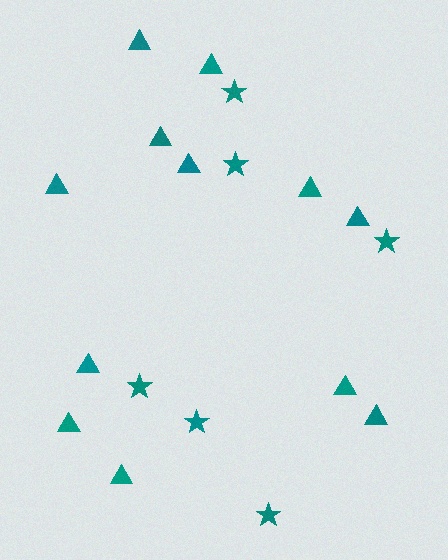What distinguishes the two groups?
There are 2 groups: one group of stars (6) and one group of triangles (12).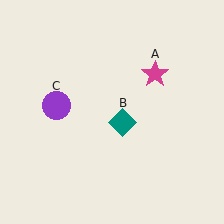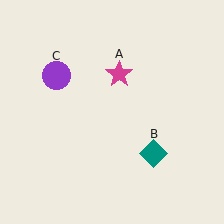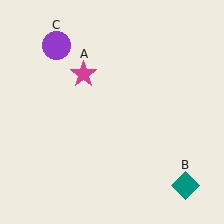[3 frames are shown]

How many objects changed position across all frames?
3 objects changed position: magenta star (object A), teal diamond (object B), purple circle (object C).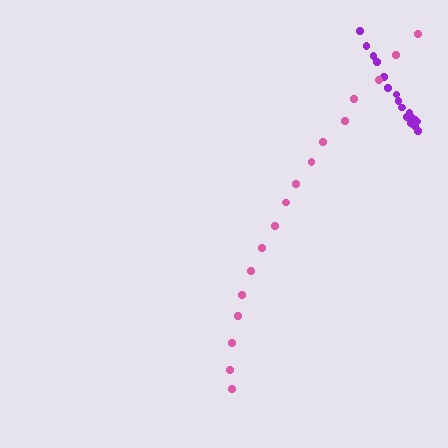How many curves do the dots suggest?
There are 2 distinct paths.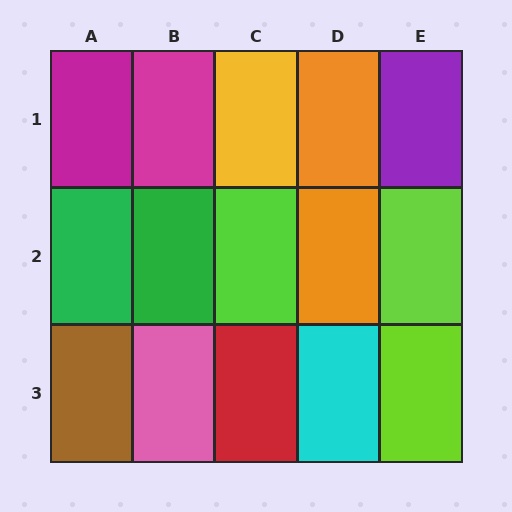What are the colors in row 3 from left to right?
Brown, pink, red, cyan, lime.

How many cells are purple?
1 cell is purple.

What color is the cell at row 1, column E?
Purple.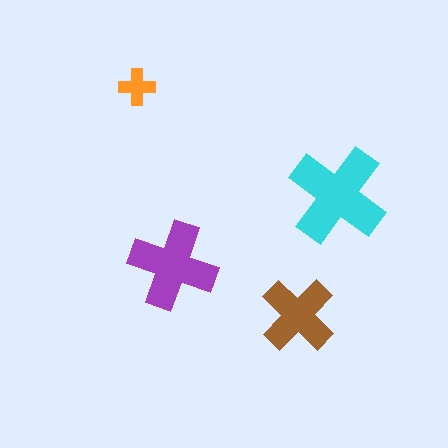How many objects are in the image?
There are 4 objects in the image.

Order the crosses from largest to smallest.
the cyan one, the purple one, the brown one, the orange one.